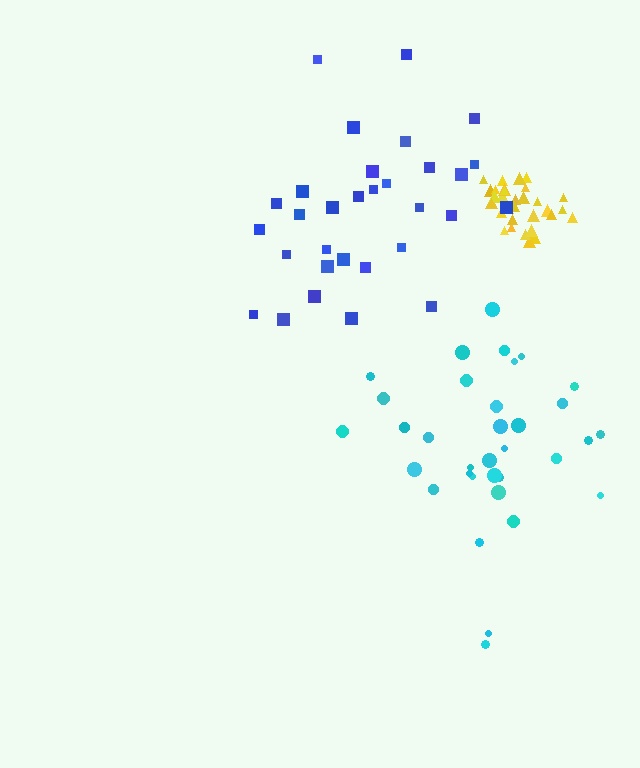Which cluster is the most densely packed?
Yellow.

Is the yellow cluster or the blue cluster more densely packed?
Yellow.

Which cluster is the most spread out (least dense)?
Cyan.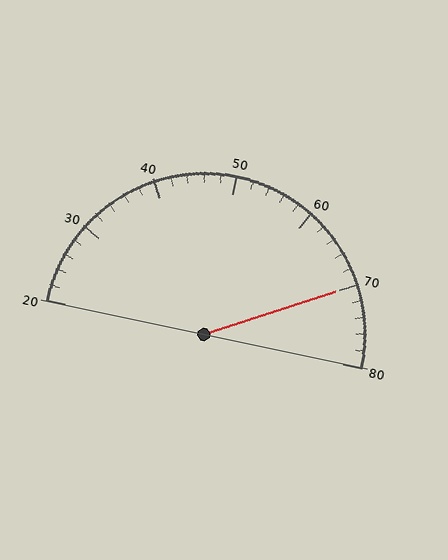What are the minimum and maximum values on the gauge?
The gauge ranges from 20 to 80.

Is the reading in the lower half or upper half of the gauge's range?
The reading is in the upper half of the range (20 to 80).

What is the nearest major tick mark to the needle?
The nearest major tick mark is 70.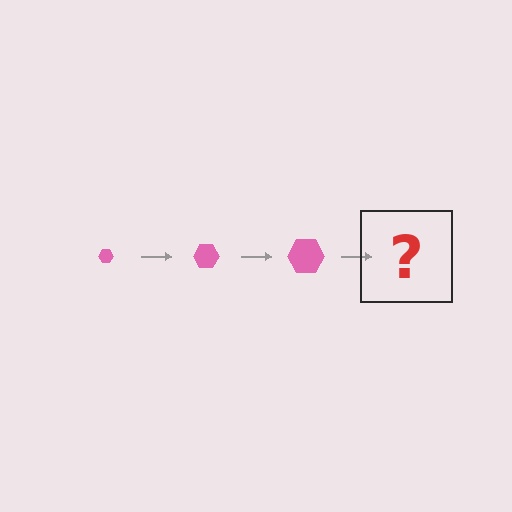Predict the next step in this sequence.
The next step is a pink hexagon, larger than the previous one.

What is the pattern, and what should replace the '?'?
The pattern is that the hexagon gets progressively larger each step. The '?' should be a pink hexagon, larger than the previous one.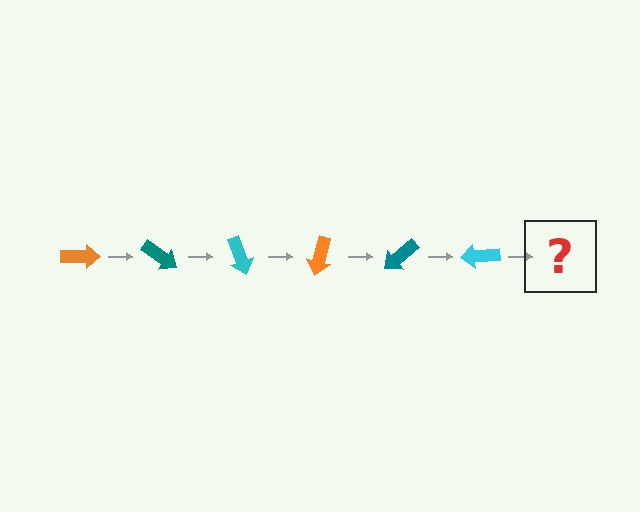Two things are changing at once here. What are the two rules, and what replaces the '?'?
The two rules are that it rotates 35 degrees each step and the color cycles through orange, teal, and cyan. The '?' should be an orange arrow, rotated 210 degrees from the start.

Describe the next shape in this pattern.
It should be an orange arrow, rotated 210 degrees from the start.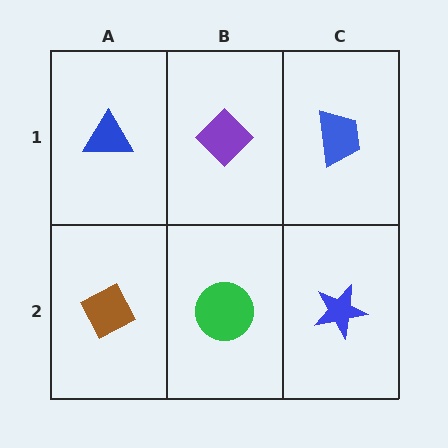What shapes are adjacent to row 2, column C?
A blue trapezoid (row 1, column C), a green circle (row 2, column B).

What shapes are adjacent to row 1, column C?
A blue star (row 2, column C), a purple diamond (row 1, column B).